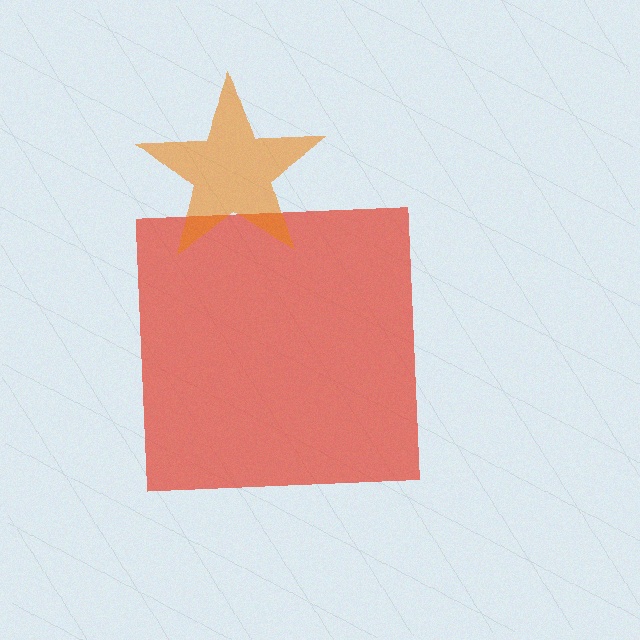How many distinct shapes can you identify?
There are 2 distinct shapes: a red square, an orange star.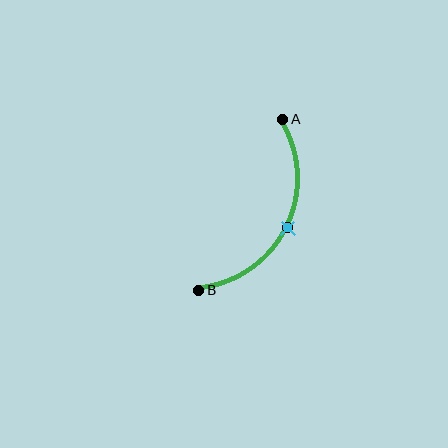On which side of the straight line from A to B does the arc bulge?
The arc bulges to the right of the straight line connecting A and B.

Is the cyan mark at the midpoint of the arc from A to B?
Yes. The cyan mark lies on the arc at equal arc-length from both A and B — it is the arc midpoint.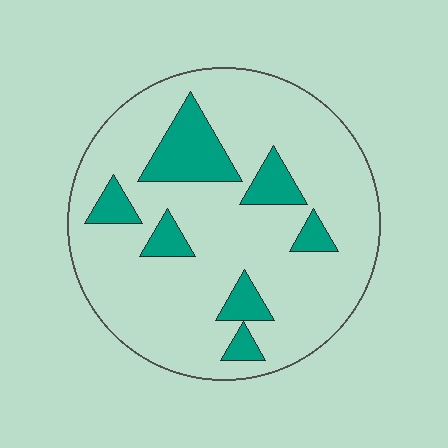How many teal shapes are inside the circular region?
7.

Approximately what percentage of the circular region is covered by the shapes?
Approximately 15%.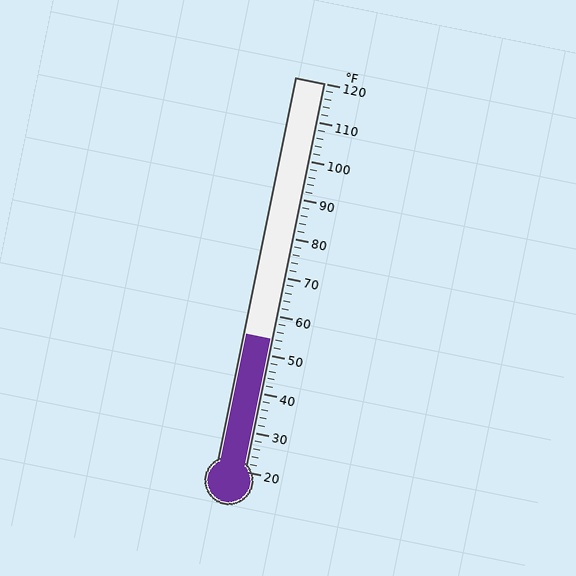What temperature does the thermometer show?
The thermometer shows approximately 54°F.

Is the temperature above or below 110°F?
The temperature is below 110°F.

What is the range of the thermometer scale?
The thermometer scale ranges from 20°F to 120°F.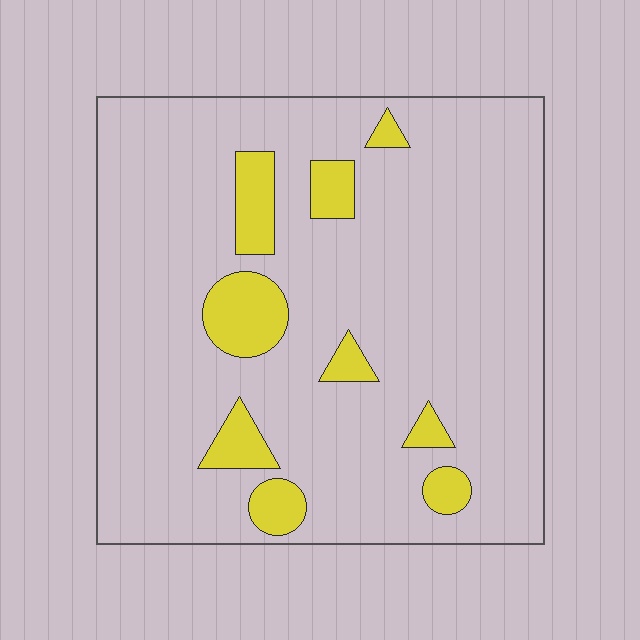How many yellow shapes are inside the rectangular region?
9.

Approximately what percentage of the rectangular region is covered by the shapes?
Approximately 10%.